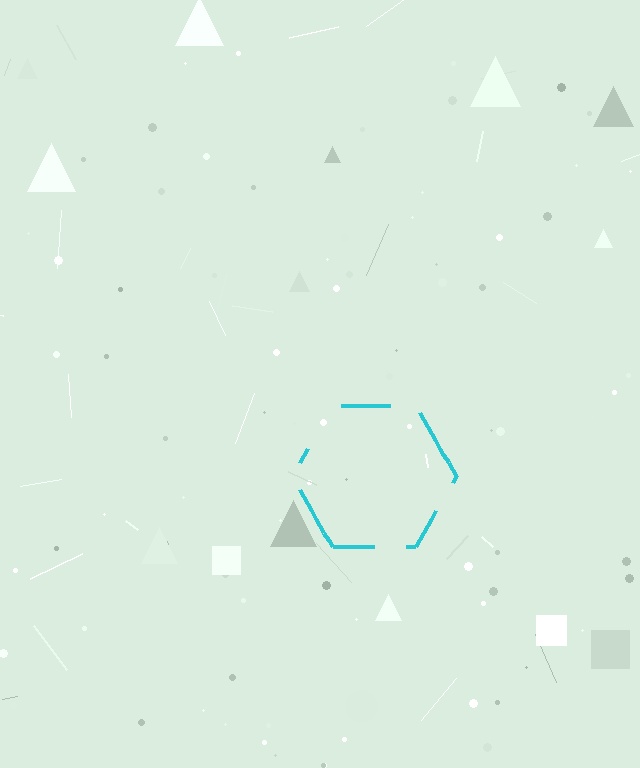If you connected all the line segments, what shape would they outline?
They would outline a hexagon.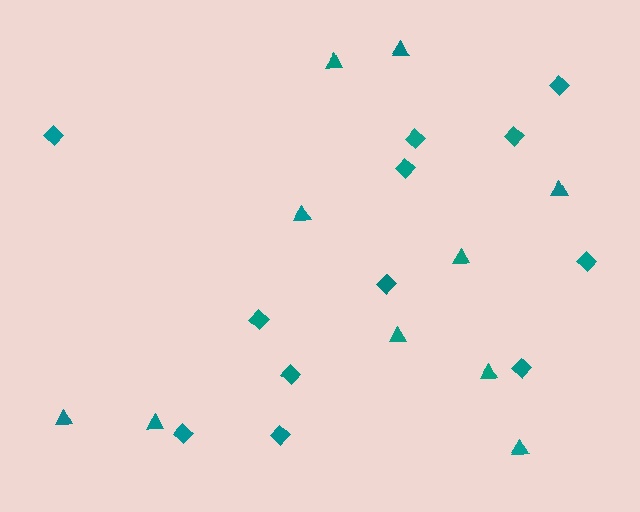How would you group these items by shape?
There are 2 groups: one group of triangles (10) and one group of diamonds (12).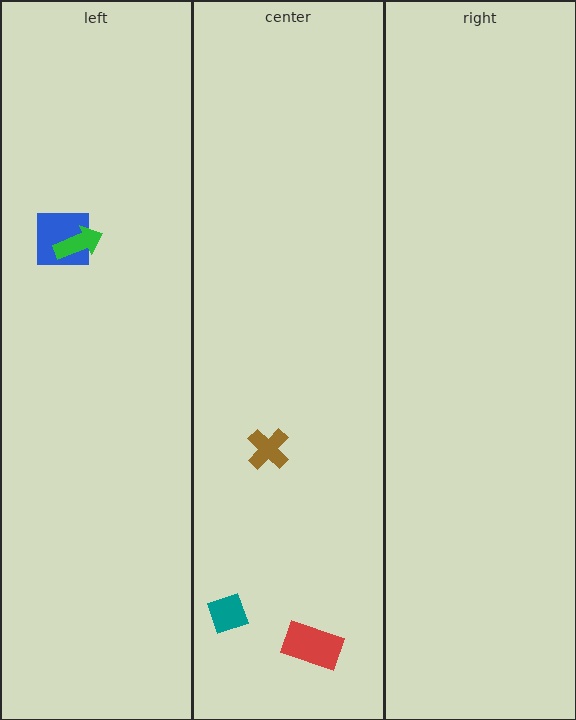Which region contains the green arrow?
The left region.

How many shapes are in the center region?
3.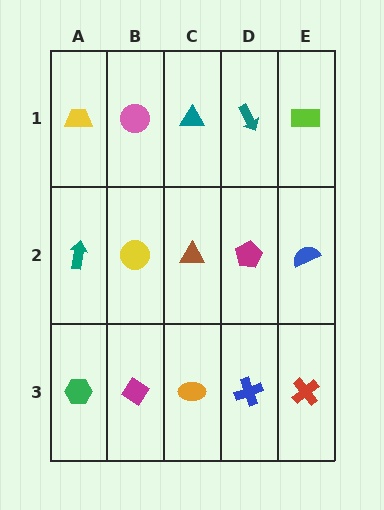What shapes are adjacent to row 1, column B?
A yellow circle (row 2, column B), a yellow trapezoid (row 1, column A), a teal triangle (row 1, column C).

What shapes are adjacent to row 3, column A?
A teal arrow (row 2, column A), a magenta diamond (row 3, column B).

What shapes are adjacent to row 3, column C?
A brown triangle (row 2, column C), a magenta diamond (row 3, column B), a blue cross (row 3, column D).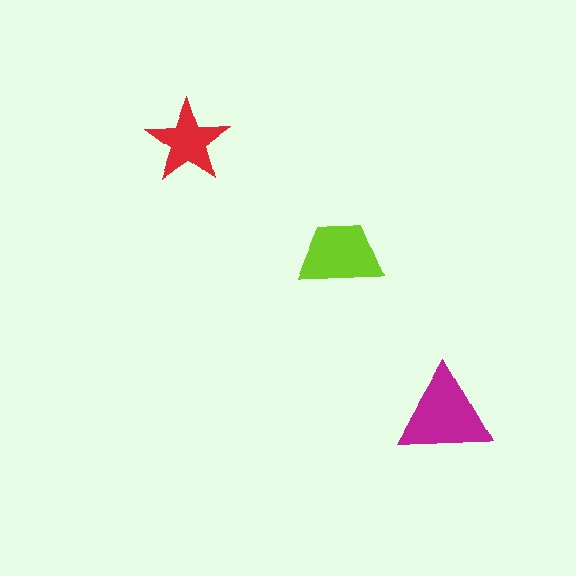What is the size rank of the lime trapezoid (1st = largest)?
2nd.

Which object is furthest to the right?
The magenta triangle is rightmost.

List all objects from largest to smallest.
The magenta triangle, the lime trapezoid, the red star.